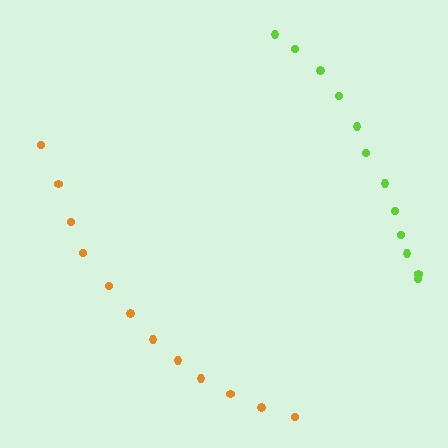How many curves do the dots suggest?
There are 2 distinct paths.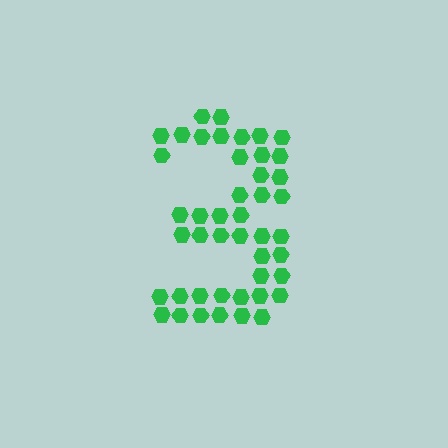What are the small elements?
The small elements are hexagons.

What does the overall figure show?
The overall figure shows the digit 3.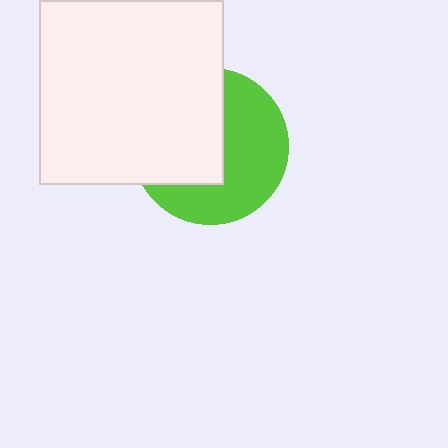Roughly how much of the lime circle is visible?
About half of it is visible (roughly 52%).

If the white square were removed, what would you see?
You would see the complete lime circle.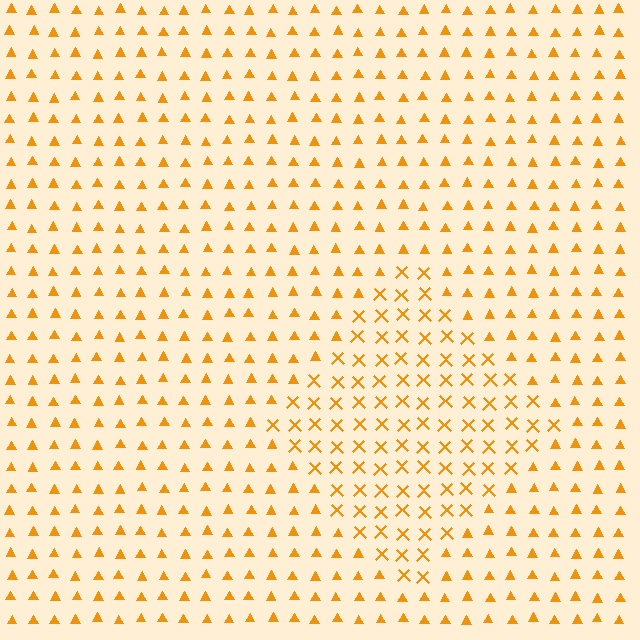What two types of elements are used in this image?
The image uses X marks inside the diamond region and triangles outside it.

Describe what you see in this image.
The image is filled with small orange elements arranged in a uniform grid. A diamond-shaped region contains X marks, while the surrounding area contains triangles. The boundary is defined purely by the change in element shape.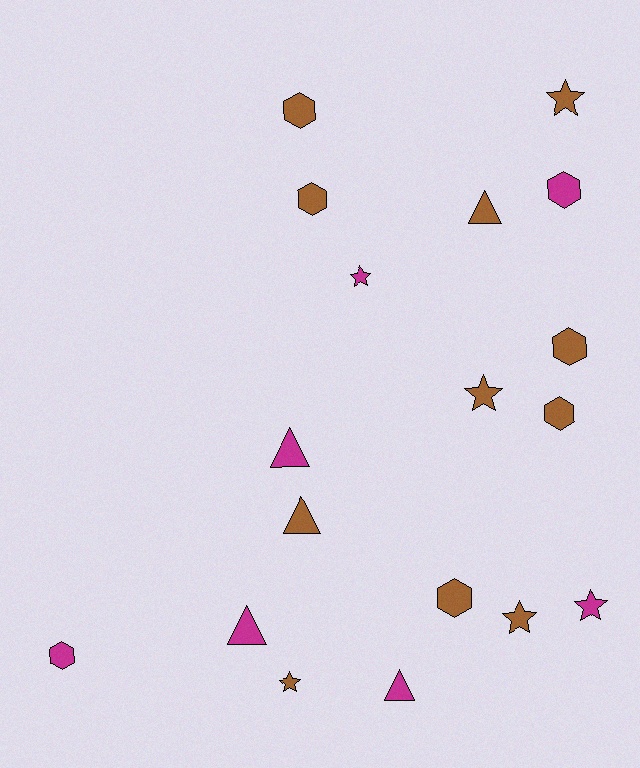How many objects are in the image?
There are 18 objects.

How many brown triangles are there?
There are 2 brown triangles.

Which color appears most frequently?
Brown, with 11 objects.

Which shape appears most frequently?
Hexagon, with 7 objects.